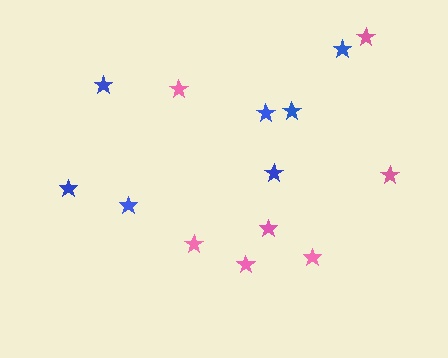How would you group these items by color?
There are 2 groups: one group of blue stars (7) and one group of pink stars (7).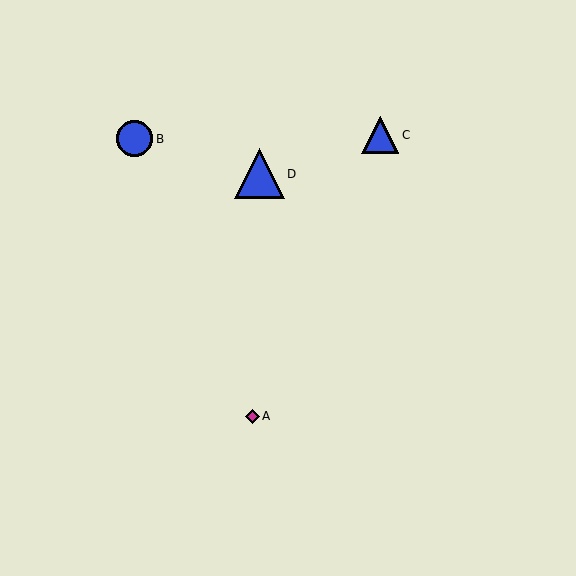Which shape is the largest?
The blue triangle (labeled D) is the largest.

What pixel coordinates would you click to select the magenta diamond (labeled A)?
Click at (252, 416) to select the magenta diamond A.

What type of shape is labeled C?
Shape C is a blue triangle.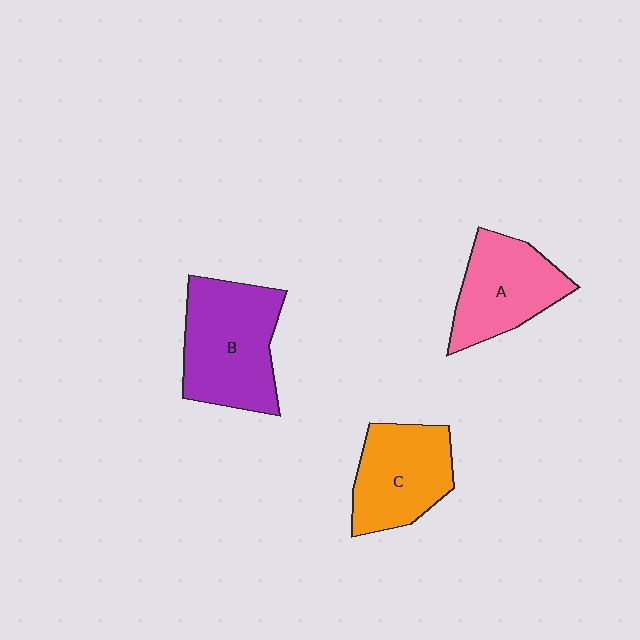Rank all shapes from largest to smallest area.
From largest to smallest: B (purple), A (pink), C (orange).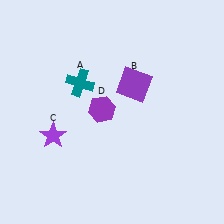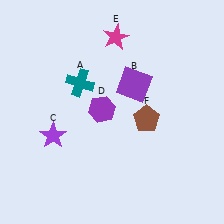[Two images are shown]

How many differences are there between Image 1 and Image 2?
There are 2 differences between the two images.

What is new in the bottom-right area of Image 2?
A brown pentagon (F) was added in the bottom-right area of Image 2.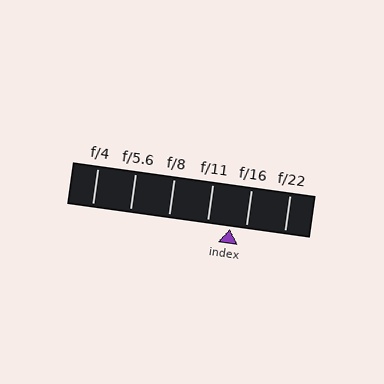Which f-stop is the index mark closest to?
The index mark is closest to f/16.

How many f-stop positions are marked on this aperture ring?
There are 6 f-stop positions marked.